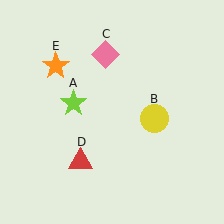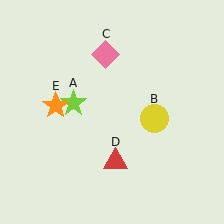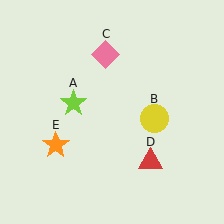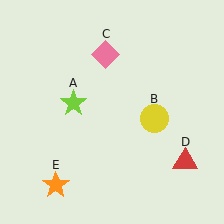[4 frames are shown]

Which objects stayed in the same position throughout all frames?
Lime star (object A) and yellow circle (object B) and pink diamond (object C) remained stationary.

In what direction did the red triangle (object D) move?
The red triangle (object D) moved right.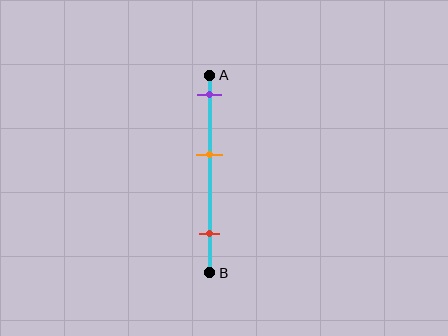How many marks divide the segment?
There are 3 marks dividing the segment.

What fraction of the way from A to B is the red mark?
The red mark is approximately 80% (0.8) of the way from A to B.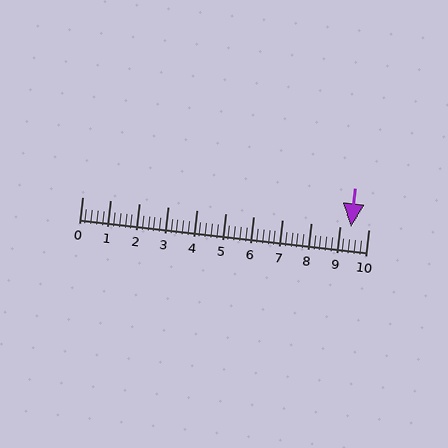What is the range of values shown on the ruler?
The ruler shows values from 0 to 10.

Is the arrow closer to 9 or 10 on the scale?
The arrow is closer to 9.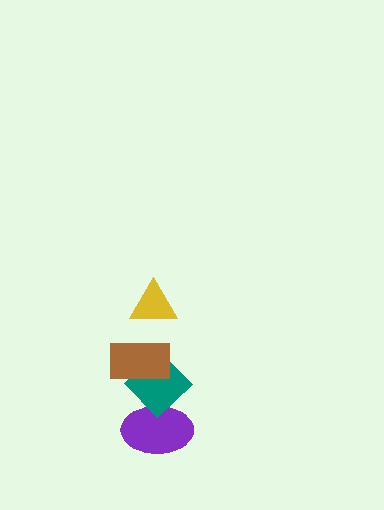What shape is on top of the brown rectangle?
The yellow triangle is on top of the brown rectangle.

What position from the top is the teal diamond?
The teal diamond is 3rd from the top.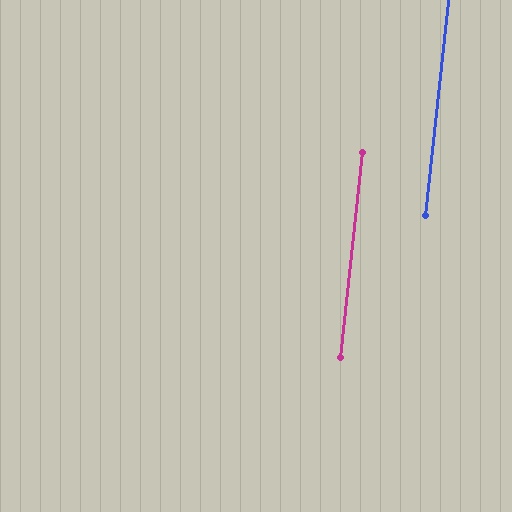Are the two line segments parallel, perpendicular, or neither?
Parallel — their directions differ by only 0.2°.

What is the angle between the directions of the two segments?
Approximately 0 degrees.